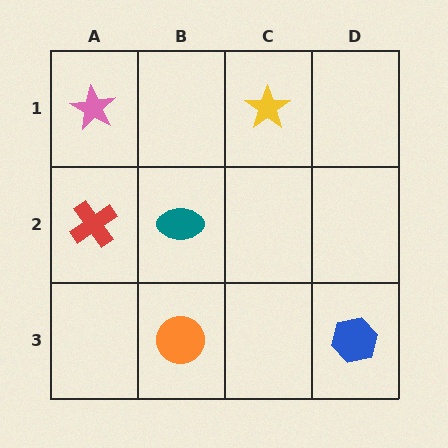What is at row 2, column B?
A teal ellipse.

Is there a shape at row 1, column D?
No, that cell is empty.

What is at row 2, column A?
A red cross.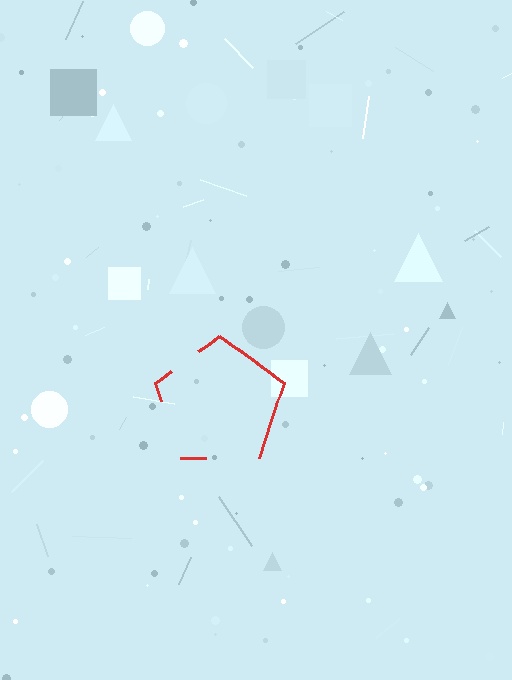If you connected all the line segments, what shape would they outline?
They would outline a pentagon.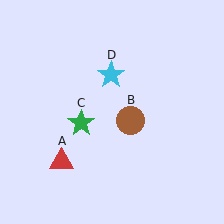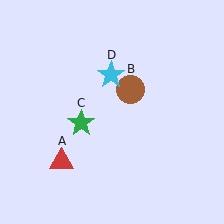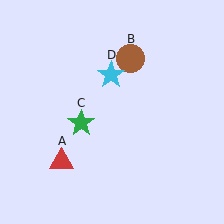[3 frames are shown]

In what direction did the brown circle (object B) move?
The brown circle (object B) moved up.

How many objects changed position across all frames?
1 object changed position: brown circle (object B).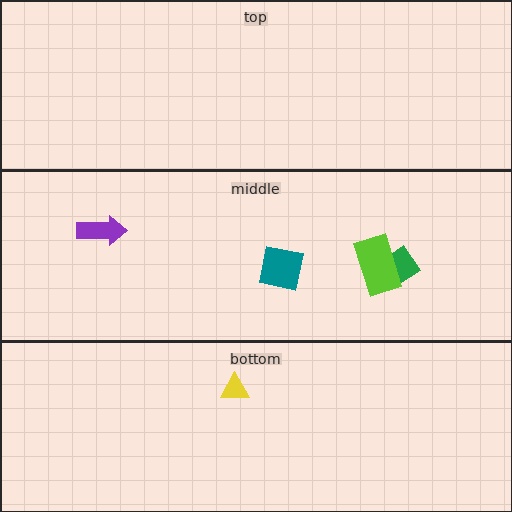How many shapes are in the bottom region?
1.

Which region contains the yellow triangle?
The bottom region.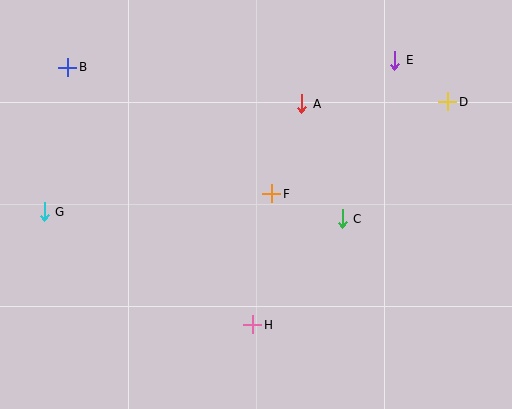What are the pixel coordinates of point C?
Point C is at (342, 219).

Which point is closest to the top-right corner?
Point D is closest to the top-right corner.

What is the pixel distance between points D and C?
The distance between D and C is 158 pixels.